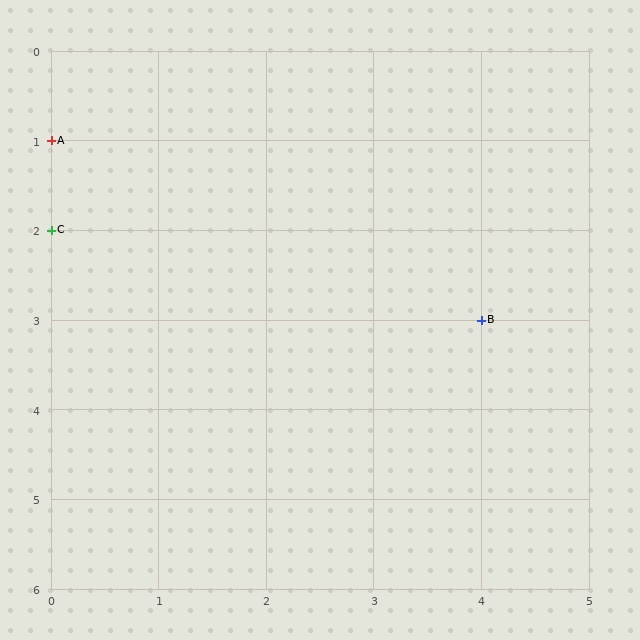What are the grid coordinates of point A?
Point A is at grid coordinates (0, 1).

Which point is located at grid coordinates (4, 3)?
Point B is at (4, 3).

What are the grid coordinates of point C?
Point C is at grid coordinates (0, 2).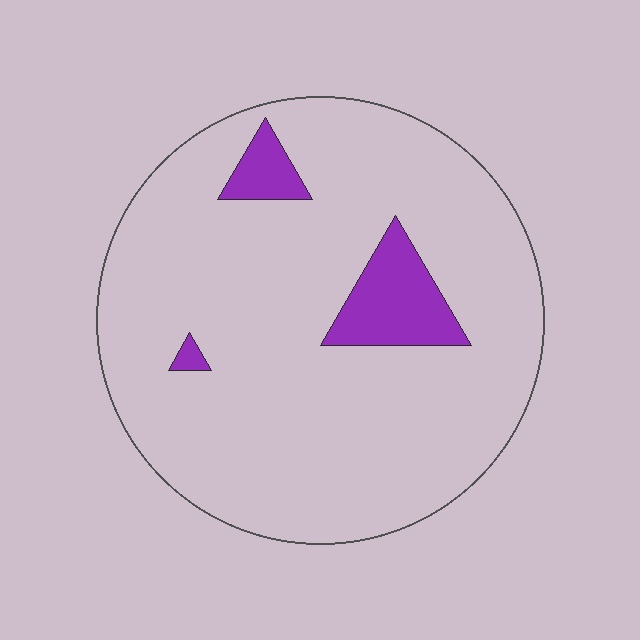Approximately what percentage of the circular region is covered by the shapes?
Approximately 10%.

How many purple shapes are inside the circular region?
3.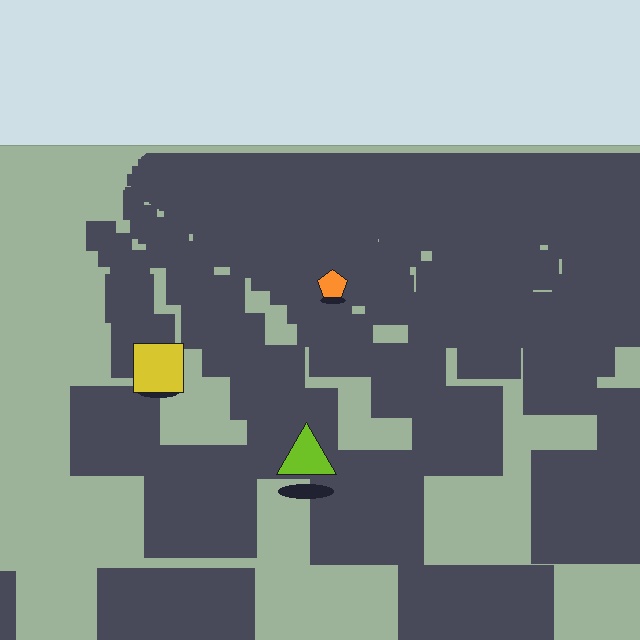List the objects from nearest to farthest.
From nearest to farthest: the lime triangle, the yellow square, the orange pentagon.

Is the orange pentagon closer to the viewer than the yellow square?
No. The yellow square is closer — you can tell from the texture gradient: the ground texture is coarser near it.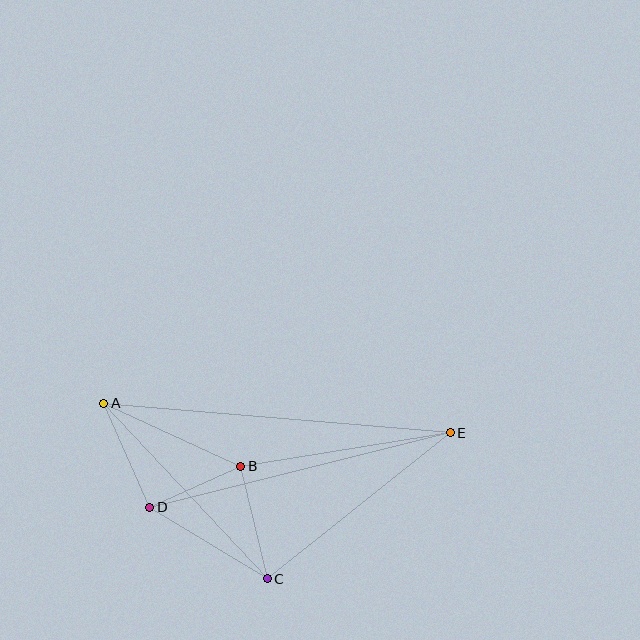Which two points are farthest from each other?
Points A and E are farthest from each other.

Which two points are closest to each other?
Points B and D are closest to each other.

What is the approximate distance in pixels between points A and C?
The distance between A and C is approximately 240 pixels.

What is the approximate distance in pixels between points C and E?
The distance between C and E is approximately 234 pixels.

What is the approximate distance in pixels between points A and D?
The distance between A and D is approximately 114 pixels.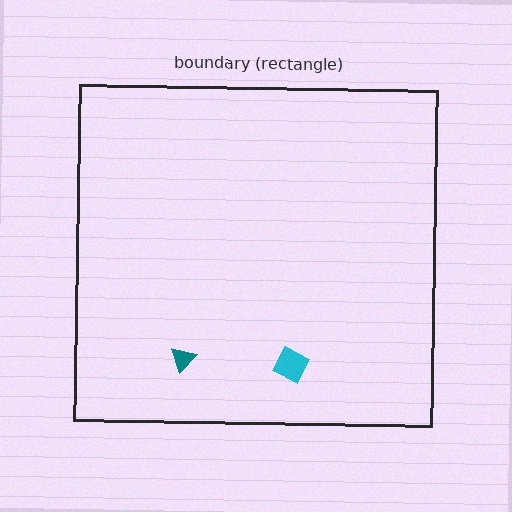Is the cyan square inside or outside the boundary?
Inside.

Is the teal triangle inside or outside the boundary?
Inside.